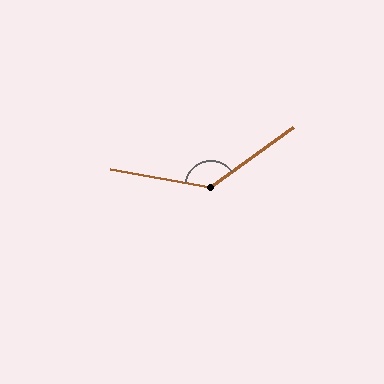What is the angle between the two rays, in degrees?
Approximately 134 degrees.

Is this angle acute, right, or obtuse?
It is obtuse.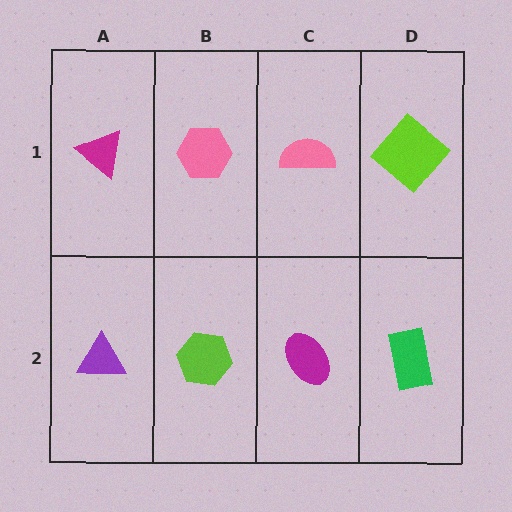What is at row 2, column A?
A purple triangle.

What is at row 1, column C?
A pink semicircle.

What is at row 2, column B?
A lime hexagon.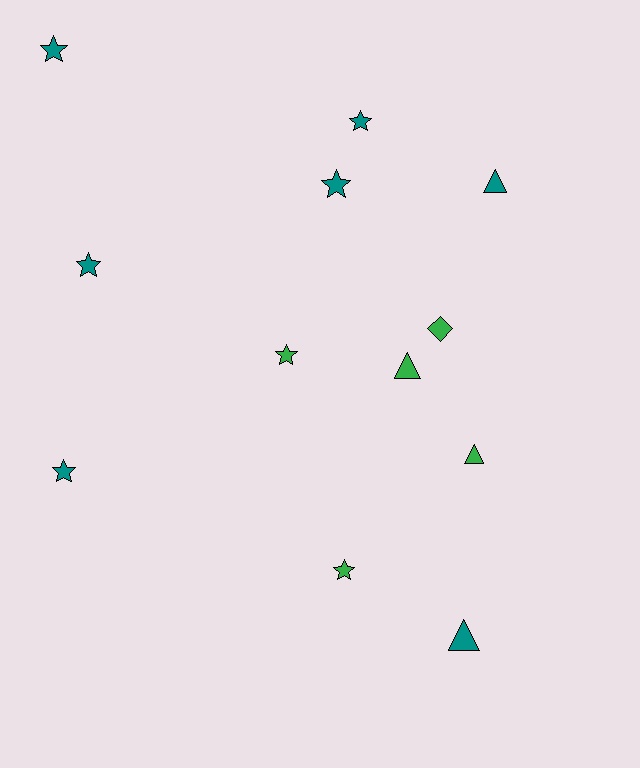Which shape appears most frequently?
Star, with 7 objects.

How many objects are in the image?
There are 12 objects.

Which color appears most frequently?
Teal, with 7 objects.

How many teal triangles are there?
There are 2 teal triangles.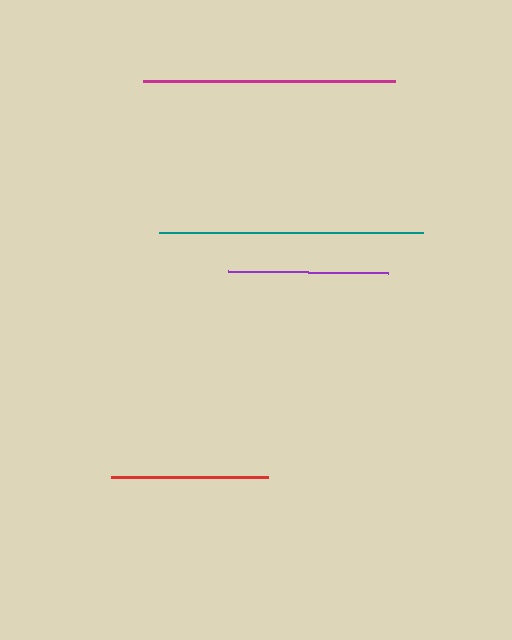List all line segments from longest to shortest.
From longest to shortest: teal, magenta, purple, red.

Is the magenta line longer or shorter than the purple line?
The magenta line is longer than the purple line.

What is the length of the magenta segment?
The magenta segment is approximately 252 pixels long.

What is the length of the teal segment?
The teal segment is approximately 264 pixels long.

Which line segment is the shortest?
The red line is the shortest at approximately 158 pixels.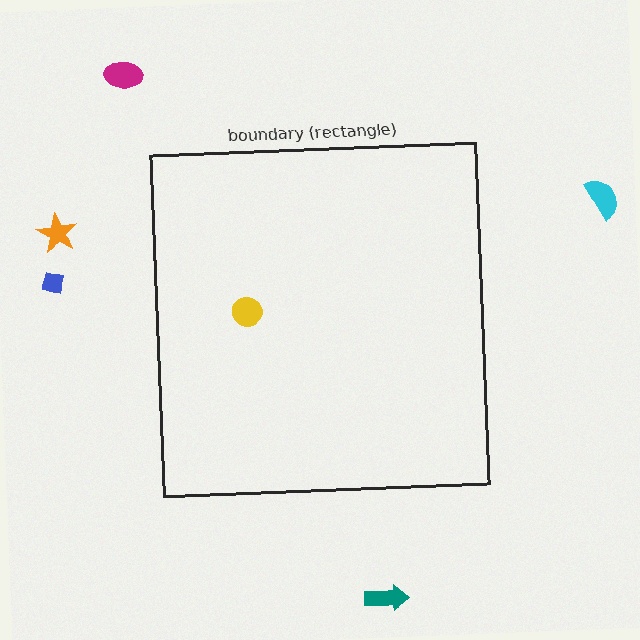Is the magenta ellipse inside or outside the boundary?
Outside.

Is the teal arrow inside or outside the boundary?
Outside.